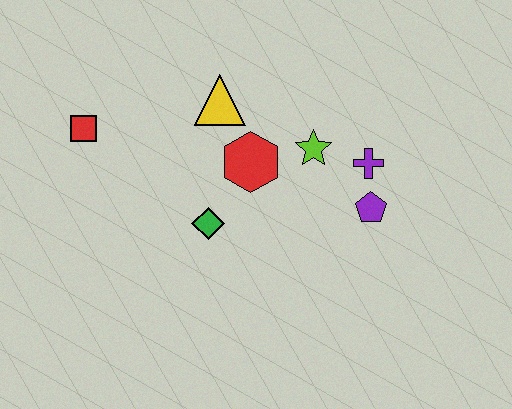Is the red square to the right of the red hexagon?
No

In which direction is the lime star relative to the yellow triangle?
The lime star is to the right of the yellow triangle.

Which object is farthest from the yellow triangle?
The purple pentagon is farthest from the yellow triangle.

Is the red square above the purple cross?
Yes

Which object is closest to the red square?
The yellow triangle is closest to the red square.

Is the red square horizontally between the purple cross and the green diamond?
No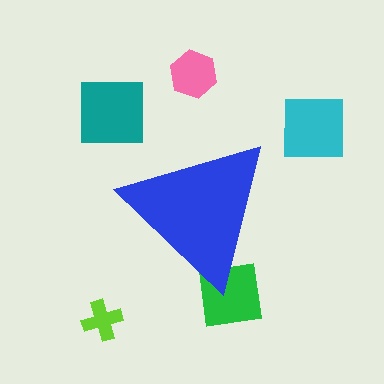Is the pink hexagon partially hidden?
No, the pink hexagon is fully visible.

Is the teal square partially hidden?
No, the teal square is fully visible.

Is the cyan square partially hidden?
No, the cyan square is fully visible.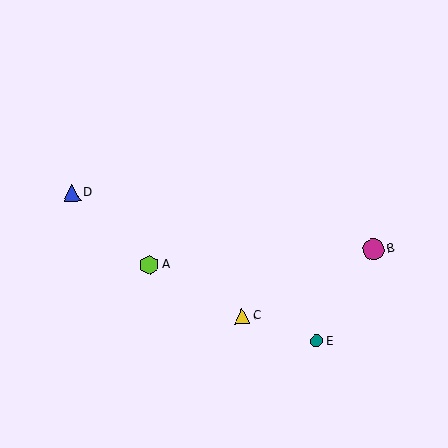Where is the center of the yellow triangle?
The center of the yellow triangle is at (242, 316).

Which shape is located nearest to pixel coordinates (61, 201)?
The blue triangle (labeled D) at (72, 193) is nearest to that location.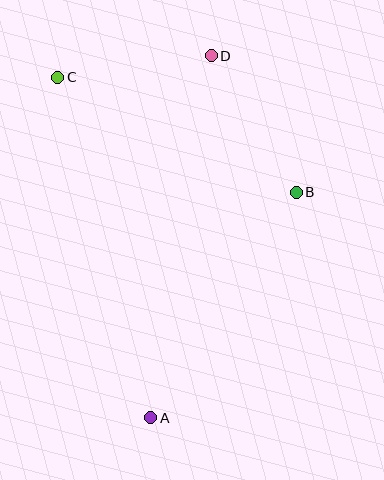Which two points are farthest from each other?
Points A and D are farthest from each other.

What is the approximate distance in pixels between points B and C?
The distance between B and C is approximately 264 pixels.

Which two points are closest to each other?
Points C and D are closest to each other.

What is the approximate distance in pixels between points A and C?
The distance between A and C is approximately 353 pixels.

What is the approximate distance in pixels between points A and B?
The distance between A and B is approximately 268 pixels.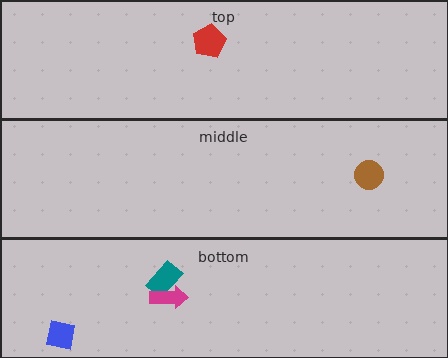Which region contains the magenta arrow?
The bottom region.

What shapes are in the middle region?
The brown circle.